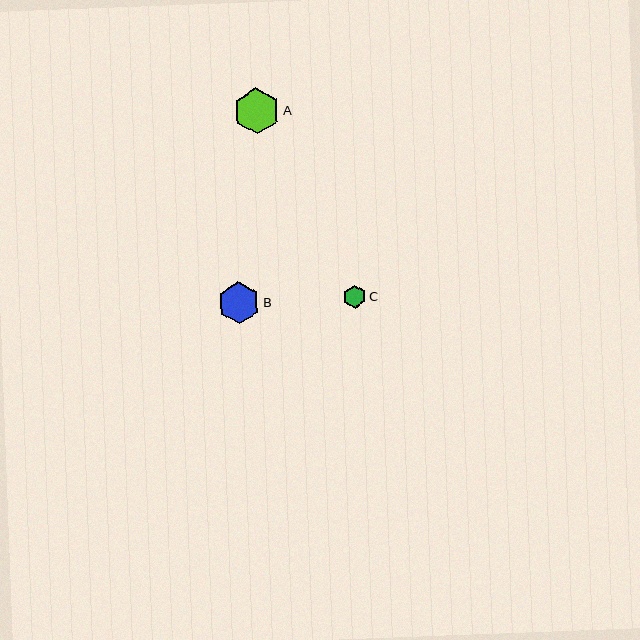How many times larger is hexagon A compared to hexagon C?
Hexagon A is approximately 2.0 times the size of hexagon C.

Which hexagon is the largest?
Hexagon A is the largest with a size of approximately 46 pixels.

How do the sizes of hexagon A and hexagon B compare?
Hexagon A and hexagon B are approximately the same size.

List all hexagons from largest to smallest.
From largest to smallest: A, B, C.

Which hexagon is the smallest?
Hexagon C is the smallest with a size of approximately 23 pixels.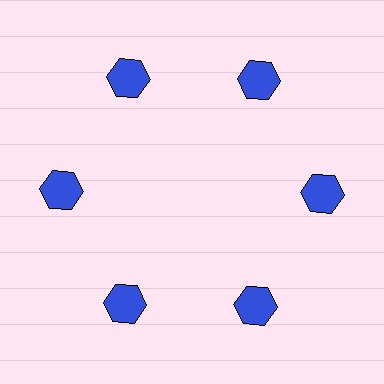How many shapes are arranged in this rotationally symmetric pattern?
There are 6 shapes, arranged in 6 groups of 1.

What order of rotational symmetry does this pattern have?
This pattern has 6-fold rotational symmetry.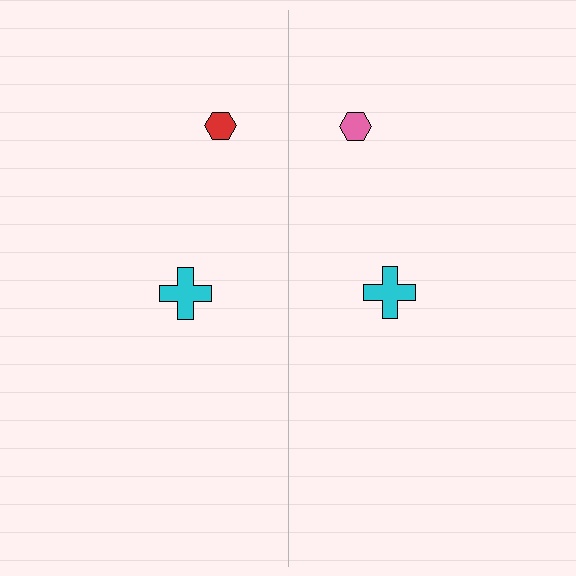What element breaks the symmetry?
The pink hexagon on the right side breaks the symmetry — its mirror counterpart is red.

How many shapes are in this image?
There are 4 shapes in this image.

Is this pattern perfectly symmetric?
No, the pattern is not perfectly symmetric. The pink hexagon on the right side breaks the symmetry — its mirror counterpart is red.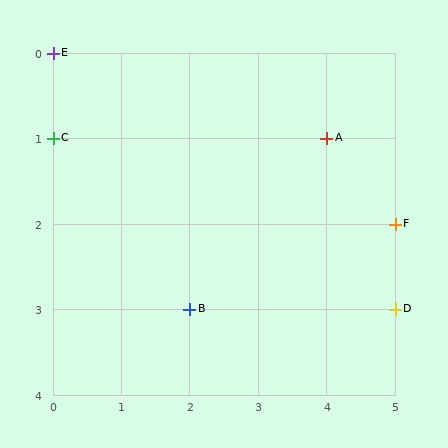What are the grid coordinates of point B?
Point B is at grid coordinates (2, 3).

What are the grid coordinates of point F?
Point F is at grid coordinates (5, 2).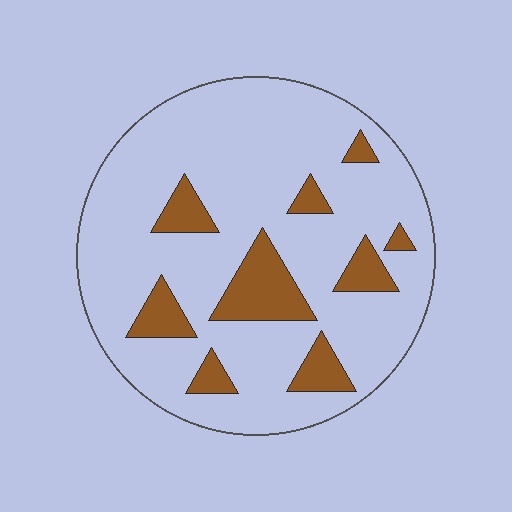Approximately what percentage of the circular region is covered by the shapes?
Approximately 15%.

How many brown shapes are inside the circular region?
9.